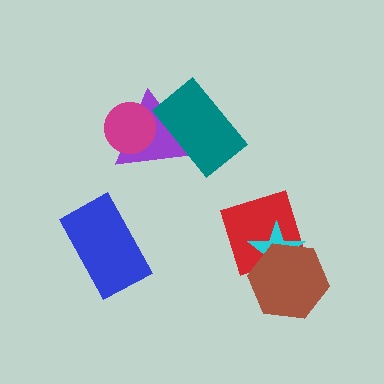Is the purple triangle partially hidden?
Yes, it is partially covered by another shape.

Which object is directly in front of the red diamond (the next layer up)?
The cyan star is directly in front of the red diamond.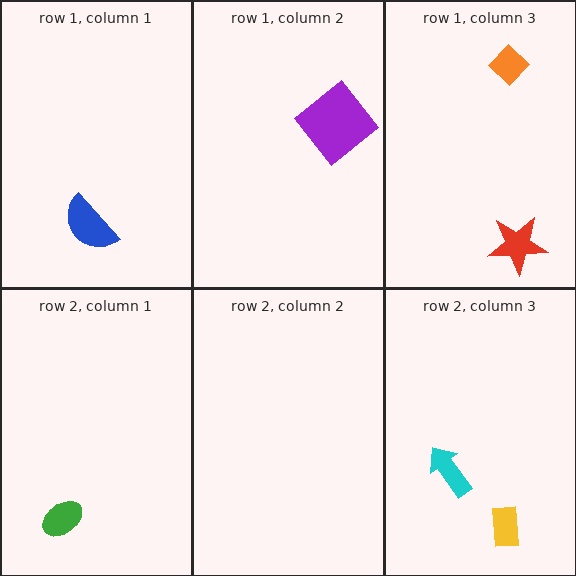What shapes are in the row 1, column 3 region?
The red star, the orange diamond.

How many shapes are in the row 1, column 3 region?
2.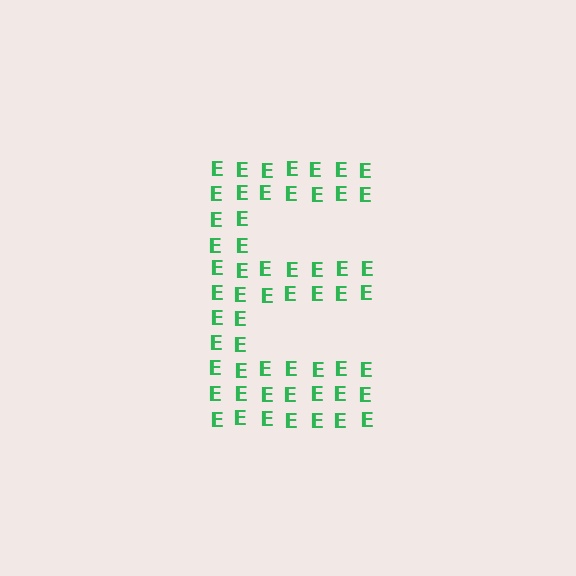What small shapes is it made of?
It is made of small letter E's.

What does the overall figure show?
The overall figure shows the letter E.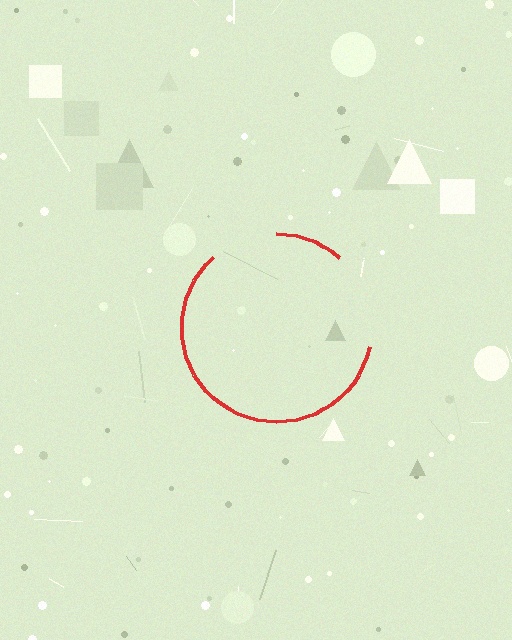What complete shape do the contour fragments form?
The contour fragments form a circle.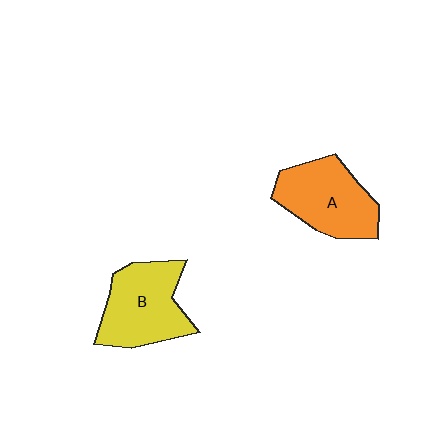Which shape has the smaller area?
Shape A (orange).